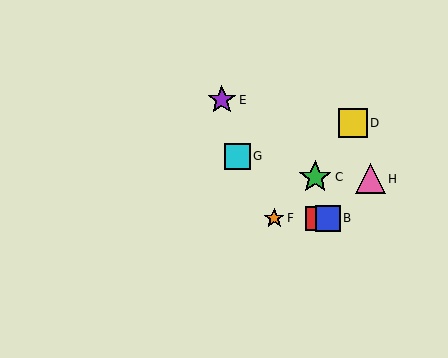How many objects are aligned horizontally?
3 objects (A, B, F) are aligned horizontally.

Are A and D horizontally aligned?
No, A is at y≈218 and D is at y≈123.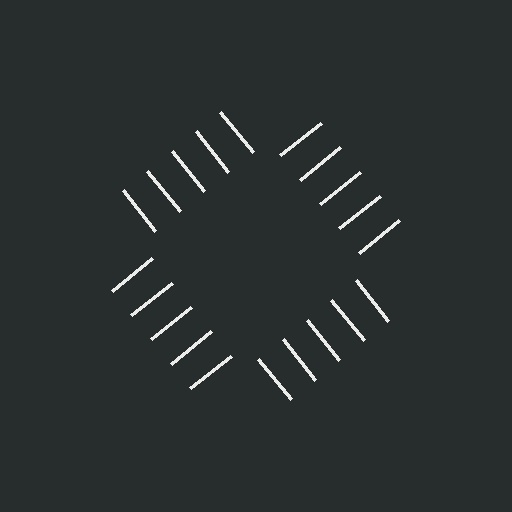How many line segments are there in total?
20 — 5 along each of the 4 edges.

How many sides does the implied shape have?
4 sides — the line-ends trace a square.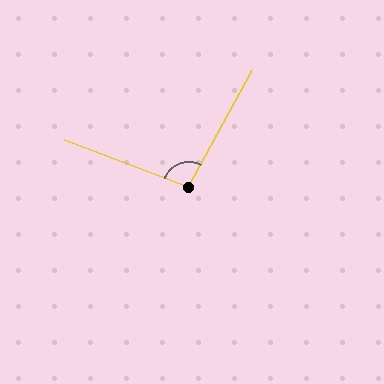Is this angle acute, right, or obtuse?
It is obtuse.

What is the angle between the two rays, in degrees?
Approximately 98 degrees.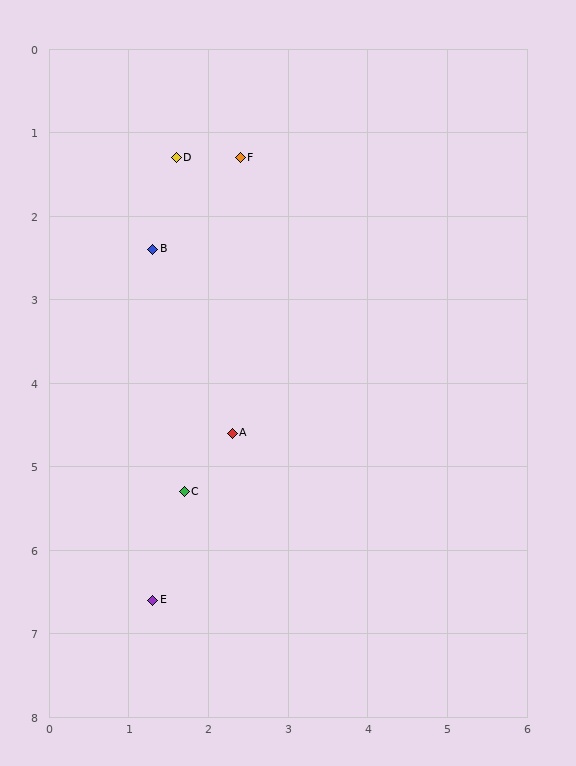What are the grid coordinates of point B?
Point B is at approximately (1.3, 2.4).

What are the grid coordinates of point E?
Point E is at approximately (1.3, 6.6).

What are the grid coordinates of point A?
Point A is at approximately (2.3, 4.6).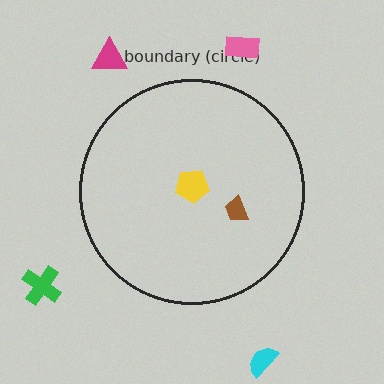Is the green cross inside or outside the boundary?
Outside.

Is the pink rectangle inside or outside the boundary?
Outside.